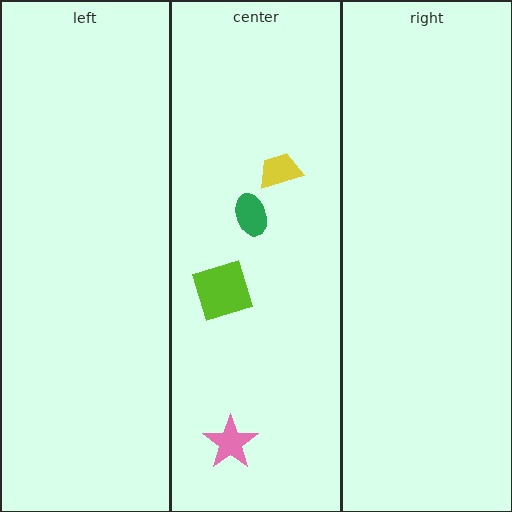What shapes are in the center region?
The yellow trapezoid, the pink star, the green ellipse, the lime square.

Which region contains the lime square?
The center region.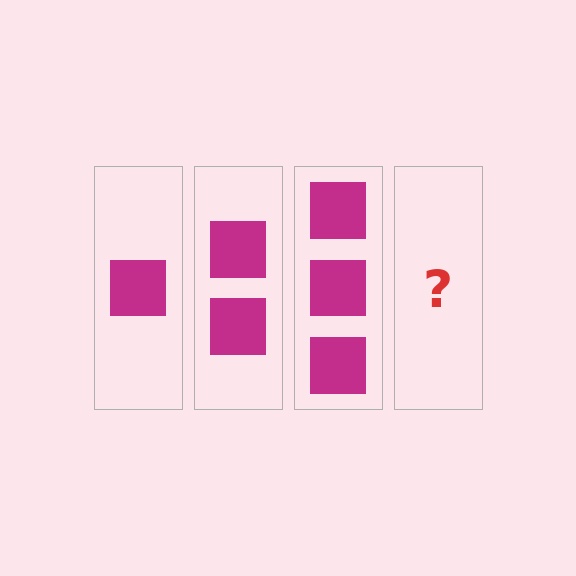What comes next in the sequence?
The next element should be 4 squares.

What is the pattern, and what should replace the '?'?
The pattern is that each step adds one more square. The '?' should be 4 squares.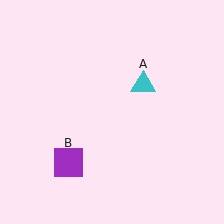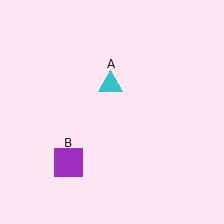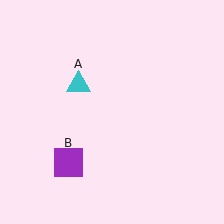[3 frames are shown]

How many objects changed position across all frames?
1 object changed position: cyan triangle (object A).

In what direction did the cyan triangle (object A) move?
The cyan triangle (object A) moved left.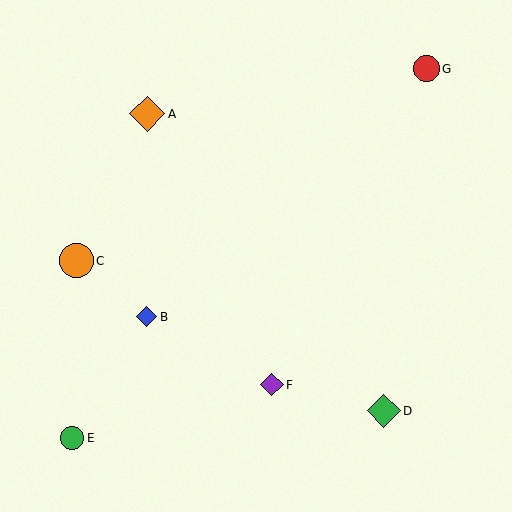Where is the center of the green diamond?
The center of the green diamond is at (384, 411).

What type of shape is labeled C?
Shape C is an orange circle.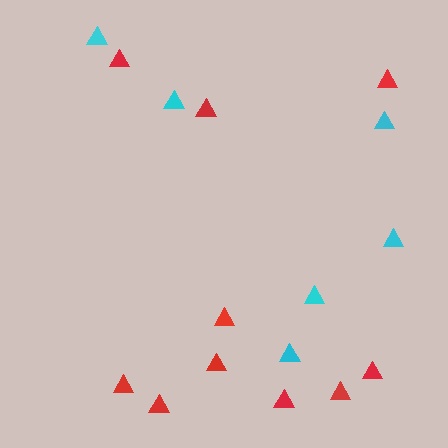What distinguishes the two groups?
There are 2 groups: one group of cyan triangles (6) and one group of red triangles (10).